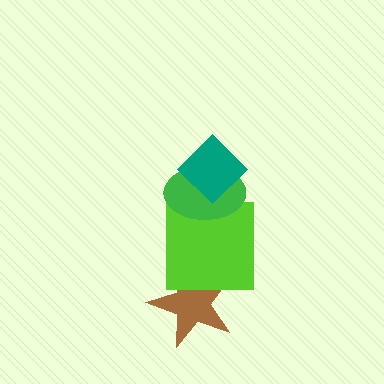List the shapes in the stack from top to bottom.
From top to bottom: the teal diamond, the green ellipse, the lime square, the brown star.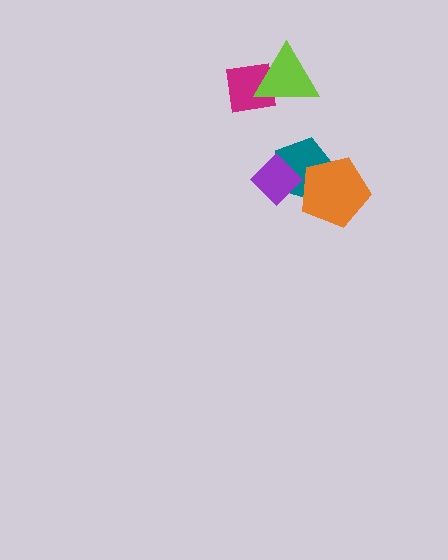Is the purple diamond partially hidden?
No, no other shape covers it.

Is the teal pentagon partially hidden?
Yes, it is partially covered by another shape.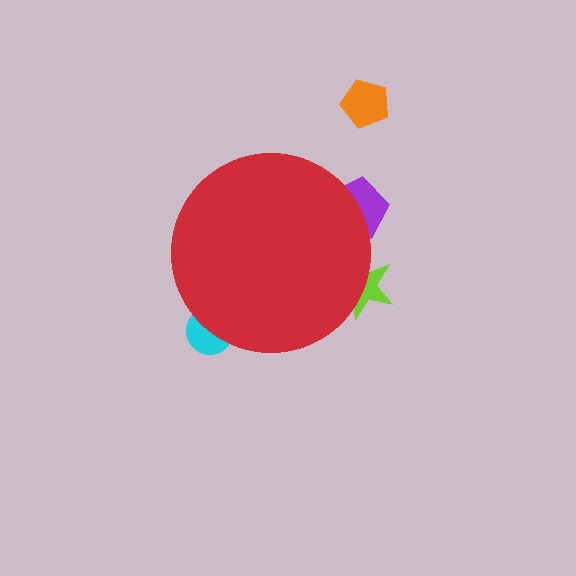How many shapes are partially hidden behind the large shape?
3 shapes are partially hidden.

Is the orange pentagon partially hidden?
No, the orange pentagon is fully visible.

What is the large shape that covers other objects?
A red circle.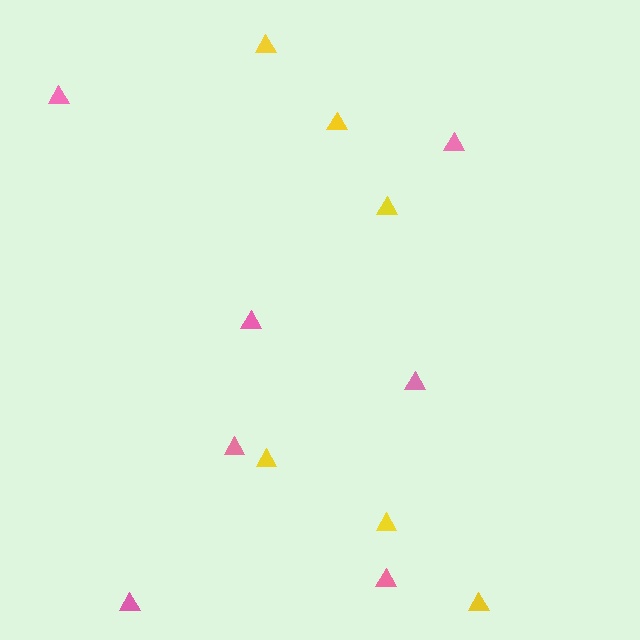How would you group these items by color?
There are 2 groups: one group of pink triangles (7) and one group of yellow triangles (6).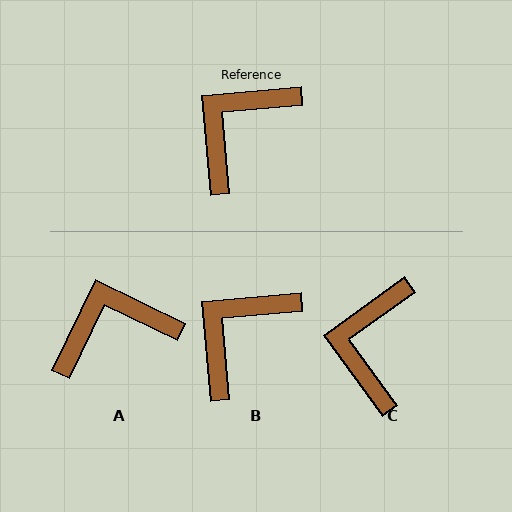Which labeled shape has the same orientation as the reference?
B.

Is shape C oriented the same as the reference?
No, it is off by about 31 degrees.